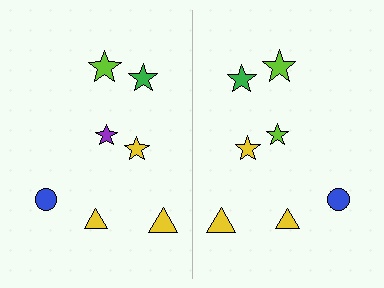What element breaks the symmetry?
The lime star on the right side breaks the symmetry — its mirror counterpart is purple.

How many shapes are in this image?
There are 14 shapes in this image.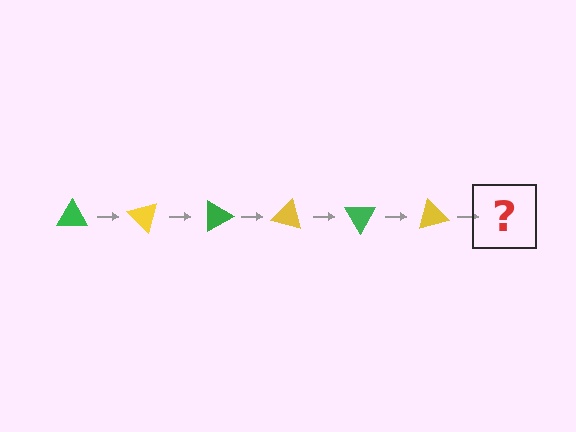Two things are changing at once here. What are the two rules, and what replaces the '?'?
The two rules are that it rotates 45 degrees each step and the color cycles through green and yellow. The '?' should be a green triangle, rotated 270 degrees from the start.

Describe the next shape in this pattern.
It should be a green triangle, rotated 270 degrees from the start.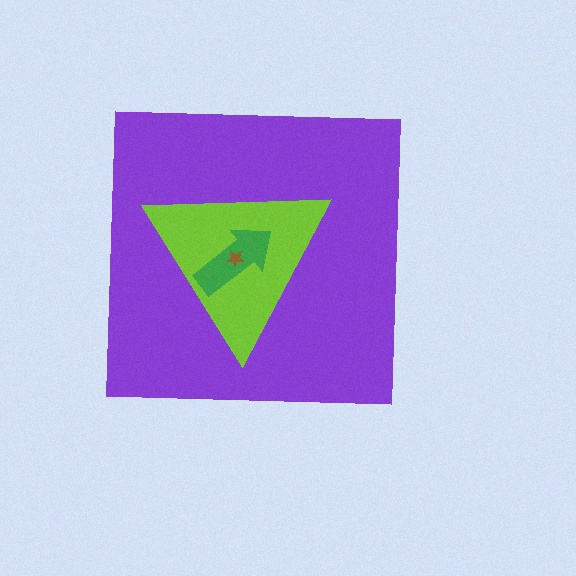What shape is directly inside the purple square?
The lime triangle.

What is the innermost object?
The brown star.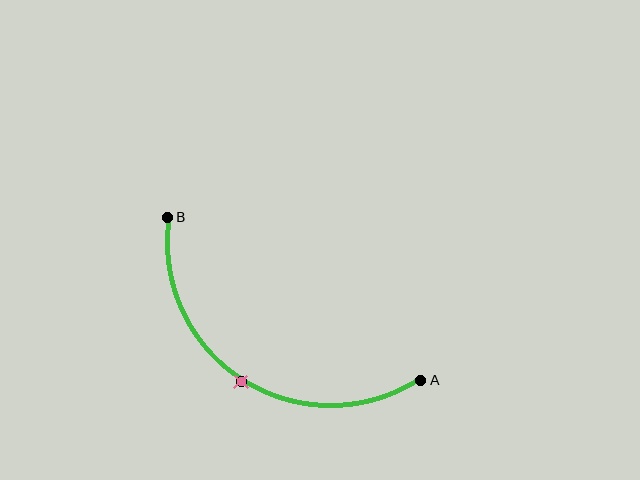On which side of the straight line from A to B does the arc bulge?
The arc bulges below the straight line connecting A and B.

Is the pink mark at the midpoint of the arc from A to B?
Yes. The pink mark lies on the arc at equal arc-length from both A and B — it is the arc midpoint.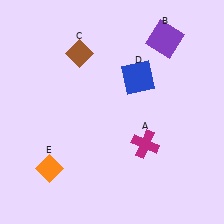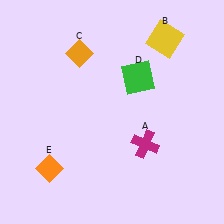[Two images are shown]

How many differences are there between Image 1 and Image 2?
There are 3 differences between the two images.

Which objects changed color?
B changed from purple to yellow. C changed from brown to orange. D changed from blue to green.